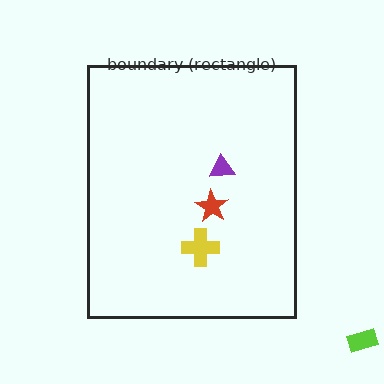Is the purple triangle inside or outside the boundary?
Inside.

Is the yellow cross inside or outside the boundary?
Inside.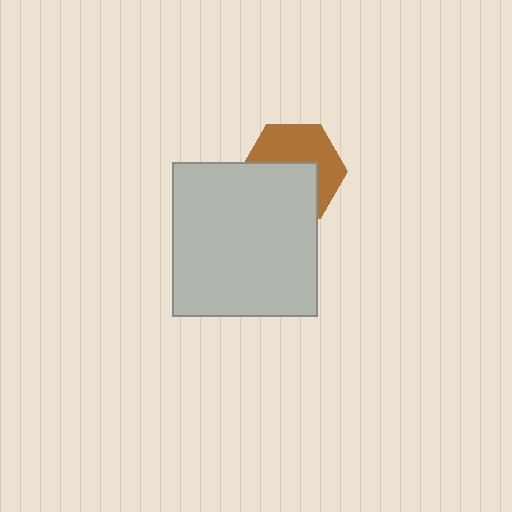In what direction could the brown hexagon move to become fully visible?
The brown hexagon could move up. That would shift it out from behind the light gray rectangle entirely.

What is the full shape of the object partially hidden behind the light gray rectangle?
The partially hidden object is a brown hexagon.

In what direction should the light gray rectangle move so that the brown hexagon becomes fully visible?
The light gray rectangle should move down. That is the shortest direction to clear the overlap and leave the brown hexagon fully visible.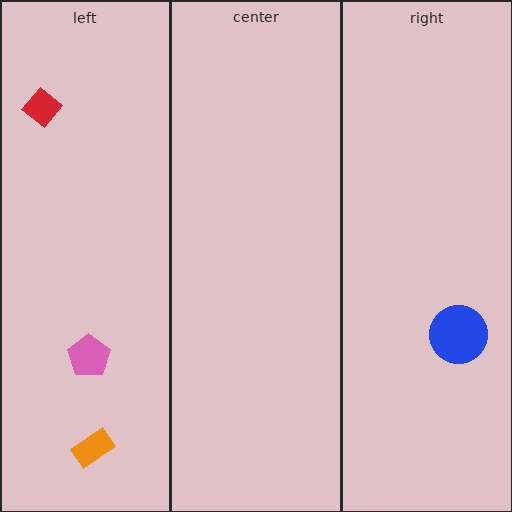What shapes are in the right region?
The blue circle.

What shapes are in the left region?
The red diamond, the pink pentagon, the orange rectangle.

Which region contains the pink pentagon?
The left region.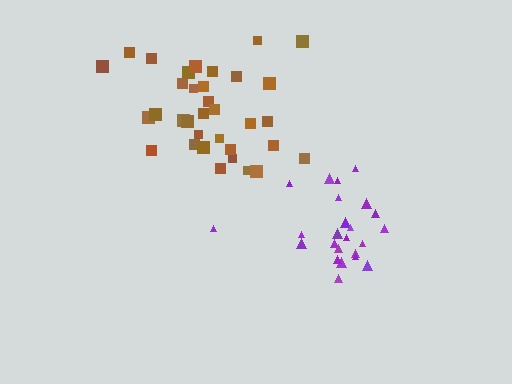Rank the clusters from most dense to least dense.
purple, brown.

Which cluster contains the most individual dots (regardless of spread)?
Brown (35).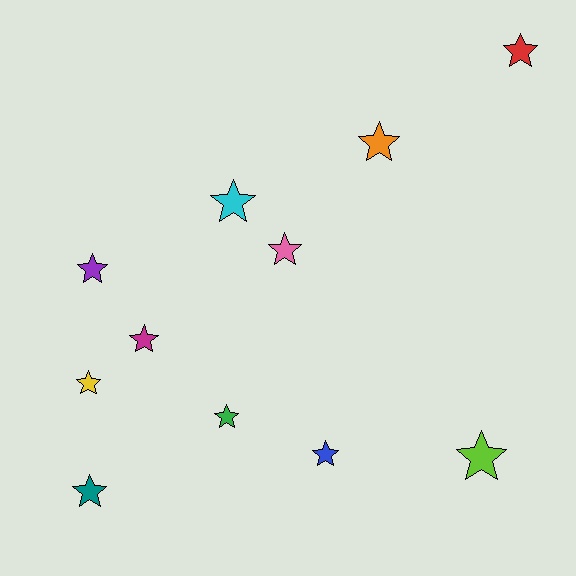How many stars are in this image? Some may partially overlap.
There are 11 stars.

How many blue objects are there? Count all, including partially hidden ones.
There is 1 blue object.